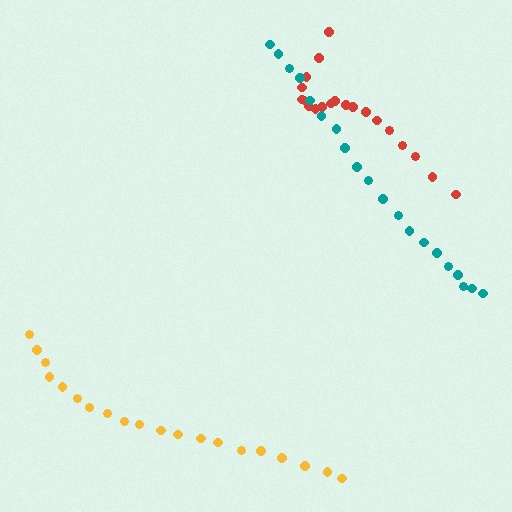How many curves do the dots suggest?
There are 3 distinct paths.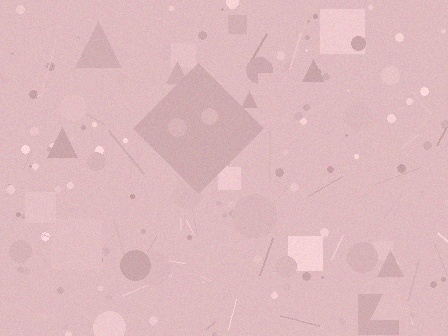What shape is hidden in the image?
A diamond is hidden in the image.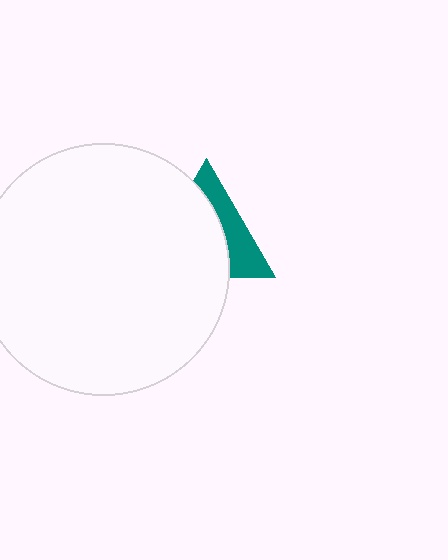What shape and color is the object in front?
The object in front is a white circle.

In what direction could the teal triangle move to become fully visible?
The teal triangle could move right. That would shift it out from behind the white circle entirely.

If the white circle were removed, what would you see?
You would see the complete teal triangle.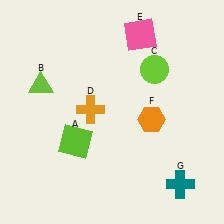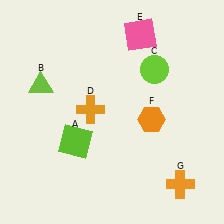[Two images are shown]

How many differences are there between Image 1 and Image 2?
There is 1 difference between the two images.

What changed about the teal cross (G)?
In Image 1, G is teal. In Image 2, it changed to orange.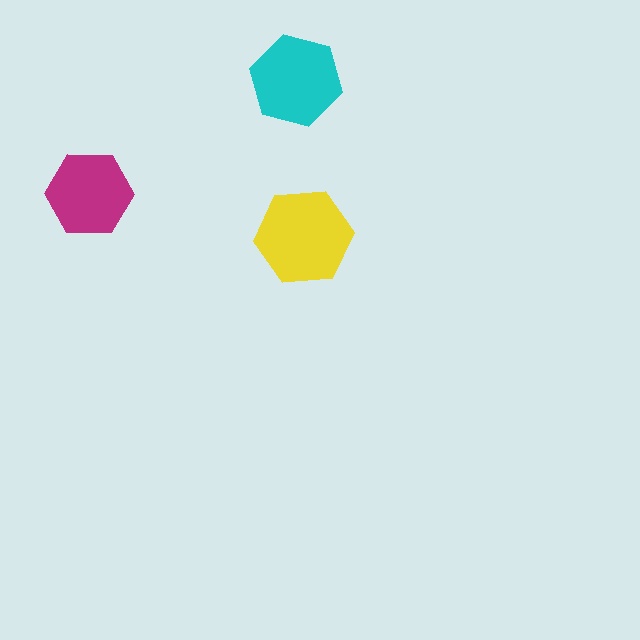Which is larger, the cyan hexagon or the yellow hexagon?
The yellow one.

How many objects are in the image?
There are 3 objects in the image.